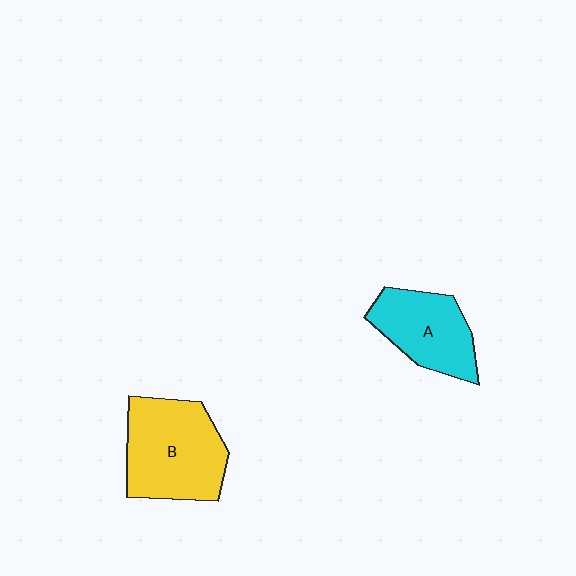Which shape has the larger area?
Shape B (yellow).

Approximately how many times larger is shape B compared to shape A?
Approximately 1.4 times.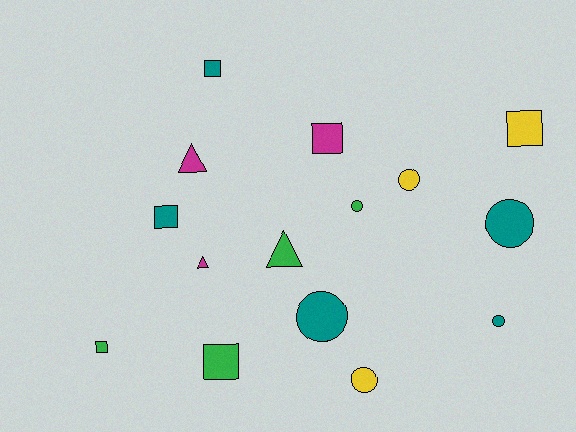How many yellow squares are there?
There is 1 yellow square.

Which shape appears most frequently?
Square, with 6 objects.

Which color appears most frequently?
Teal, with 5 objects.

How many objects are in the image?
There are 15 objects.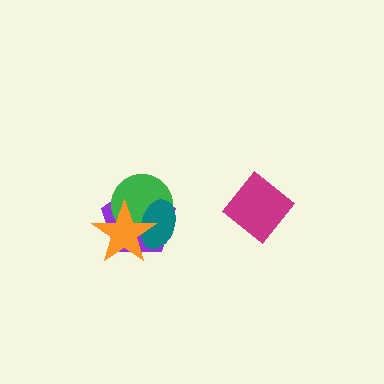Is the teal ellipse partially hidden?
Yes, it is partially covered by another shape.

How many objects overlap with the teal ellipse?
3 objects overlap with the teal ellipse.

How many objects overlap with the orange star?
3 objects overlap with the orange star.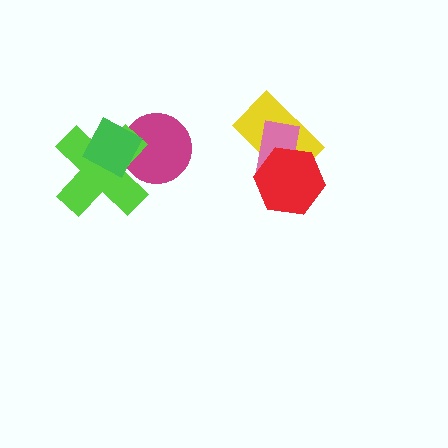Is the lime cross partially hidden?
Yes, it is partially covered by another shape.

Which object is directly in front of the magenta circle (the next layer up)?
The lime cross is directly in front of the magenta circle.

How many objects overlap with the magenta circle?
2 objects overlap with the magenta circle.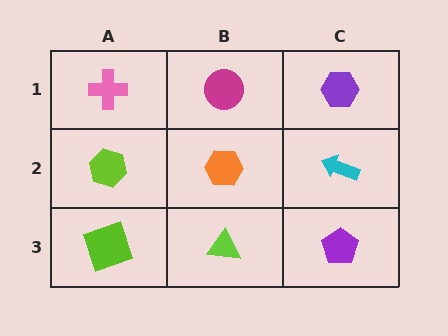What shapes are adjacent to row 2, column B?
A magenta circle (row 1, column B), a lime triangle (row 3, column B), a lime hexagon (row 2, column A), a cyan arrow (row 2, column C).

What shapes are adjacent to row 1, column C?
A cyan arrow (row 2, column C), a magenta circle (row 1, column B).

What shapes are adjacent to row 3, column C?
A cyan arrow (row 2, column C), a lime triangle (row 3, column B).